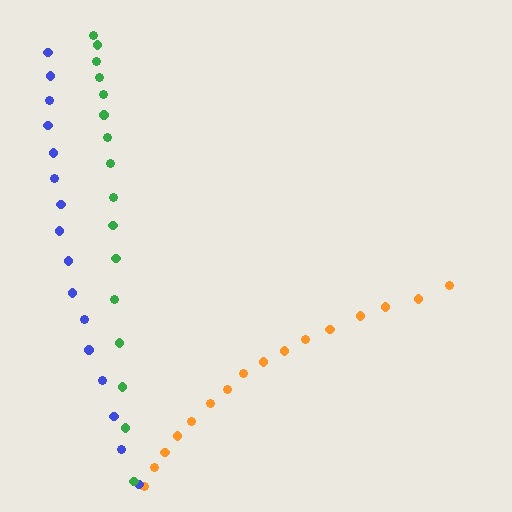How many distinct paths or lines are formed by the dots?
There are 3 distinct paths.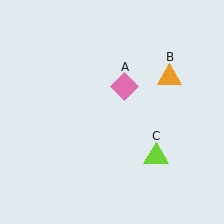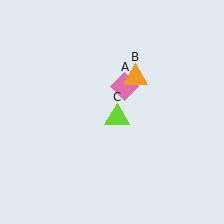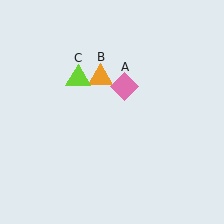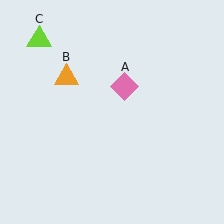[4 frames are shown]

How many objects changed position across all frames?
2 objects changed position: orange triangle (object B), lime triangle (object C).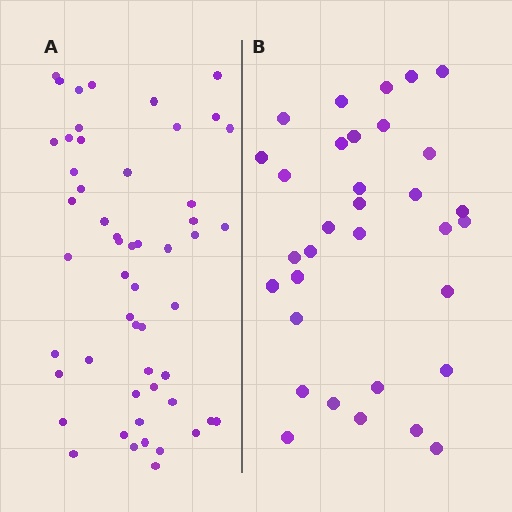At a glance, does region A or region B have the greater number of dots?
Region A (the left region) has more dots.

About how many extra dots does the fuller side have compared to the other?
Region A has approximately 20 more dots than region B.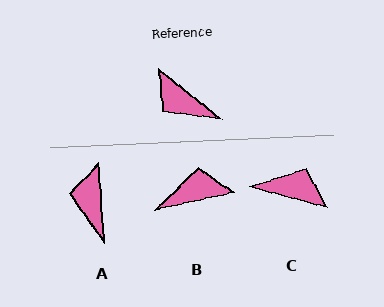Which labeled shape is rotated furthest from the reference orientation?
C, about 156 degrees away.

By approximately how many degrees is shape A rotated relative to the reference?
Approximately 48 degrees clockwise.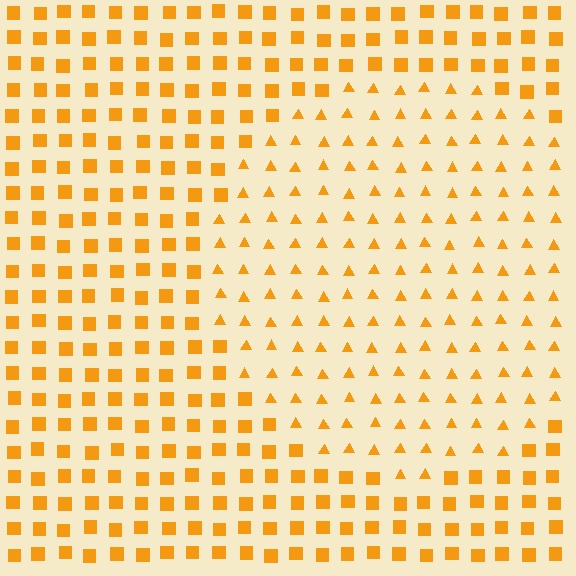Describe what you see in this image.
The image is filled with small orange elements arranged in a uniform grid. A circle-shaped region contains triangles, while the surrounding area contains squares. The boundary is defined purely by the change in element shape.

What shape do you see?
I see a circle.